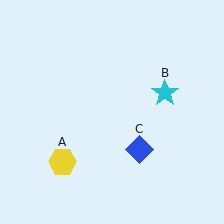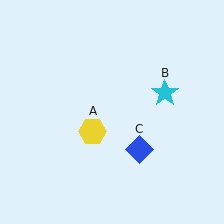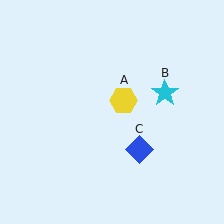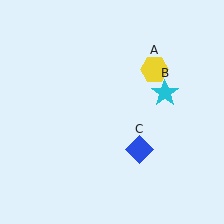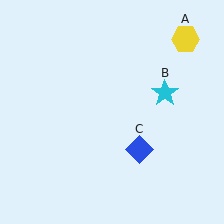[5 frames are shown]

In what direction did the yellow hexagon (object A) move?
The yellow hexagon (object A) moved up and to the right.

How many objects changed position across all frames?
1 object changed position: yellow hexagon (object A).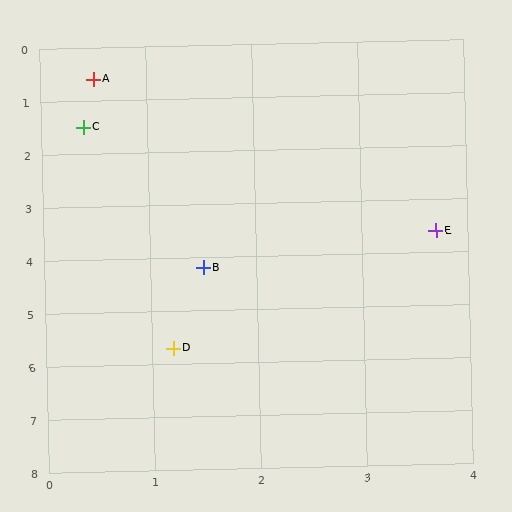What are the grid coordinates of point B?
Point B is at approximately (1.5, 4.2).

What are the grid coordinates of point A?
Point A is at approximately (0.5, 0.6).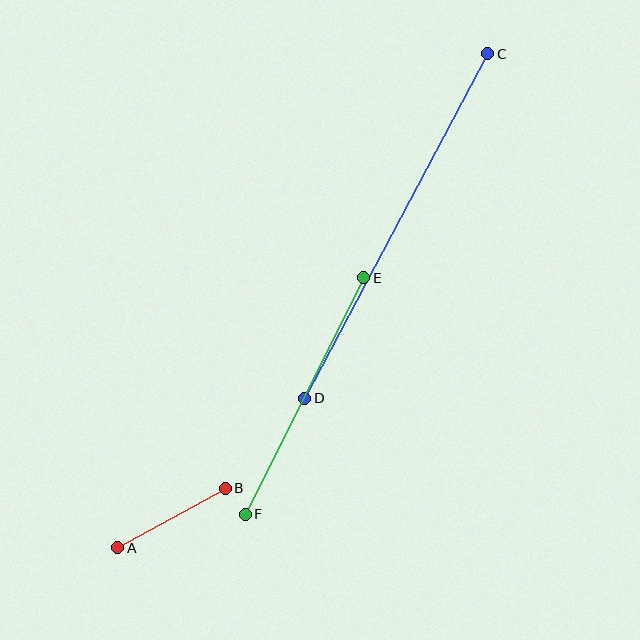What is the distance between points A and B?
The distance is approximately 123 pixels.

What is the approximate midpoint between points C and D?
The midpoint is at approximately (396, 226) pixels.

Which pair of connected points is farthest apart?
Points C and D are farthest apart.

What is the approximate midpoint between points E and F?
The midpoint is at approximately (305, 396) pixels.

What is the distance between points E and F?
The distance is approximately 264 pixels.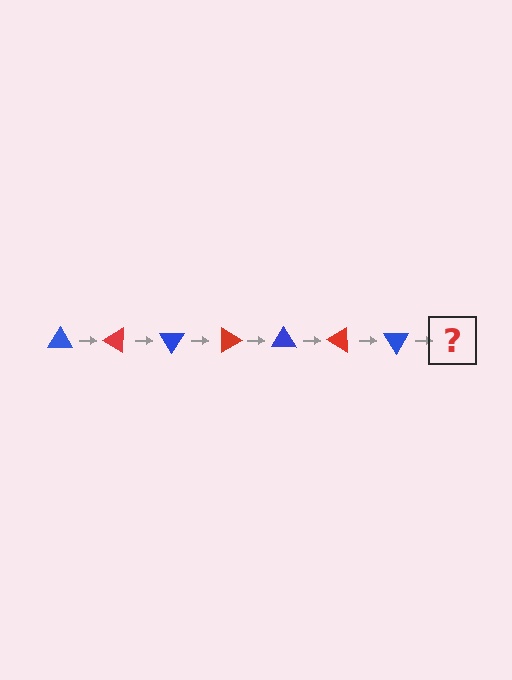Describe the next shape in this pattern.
It should be a red triangle, rotated 210 degrees from the start.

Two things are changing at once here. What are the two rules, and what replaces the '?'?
The two rules are that it rotates 30 degrees each step and the color cycles through blue and red. The '?' should be a red triangle, rotated 210 degrees from the start.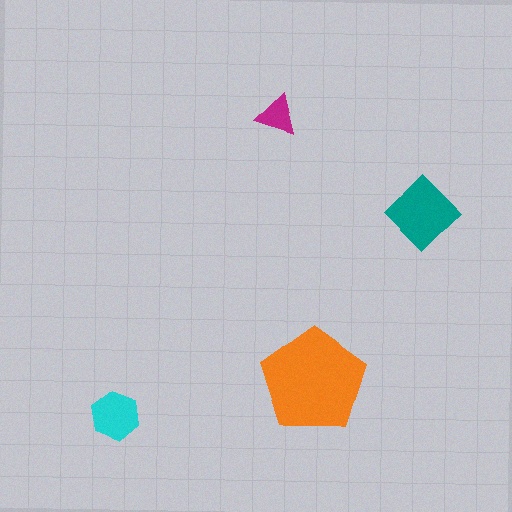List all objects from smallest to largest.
The magenta triangle, the cyan hexagon, the teal diamond, the orange pentagon.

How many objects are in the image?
There are 4 objects in the image.